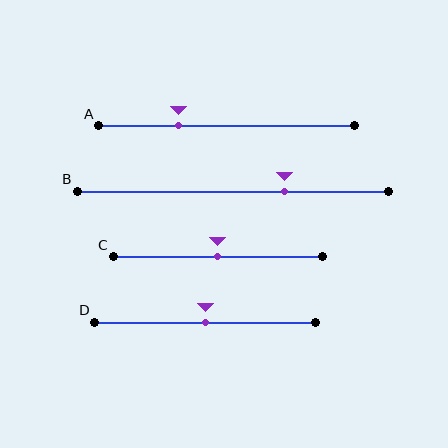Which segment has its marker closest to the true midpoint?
Segment C has its marker closest to the true midpoint.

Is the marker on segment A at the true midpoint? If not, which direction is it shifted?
No, the marker on segment A is shifted to the left by about 19% of the segment length.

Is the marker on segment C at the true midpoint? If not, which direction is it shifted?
Yes, the marker on segment C is at the true midpoint.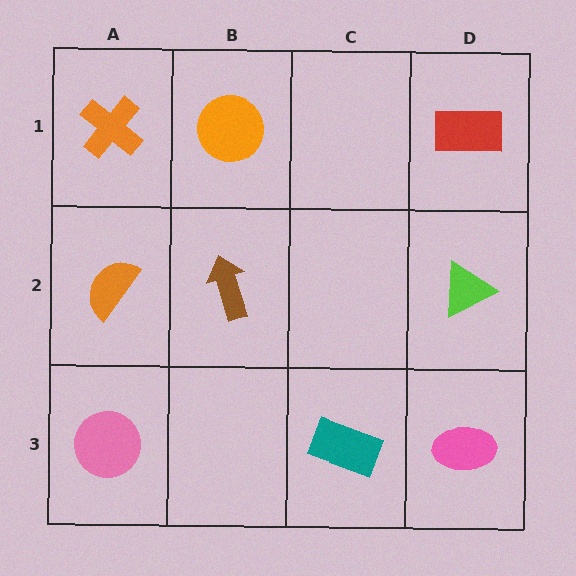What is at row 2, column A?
An orange semicircle.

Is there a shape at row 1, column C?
No, that cell is empty.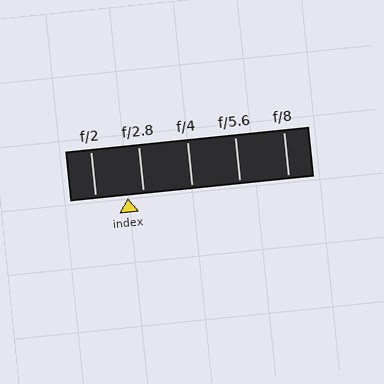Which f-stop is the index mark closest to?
The index mark is closest to f/2.8.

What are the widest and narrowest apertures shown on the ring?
The widest aperture shown is f/2 and the narrowest is f/8.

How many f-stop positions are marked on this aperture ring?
There are 5 f-stop positions marked.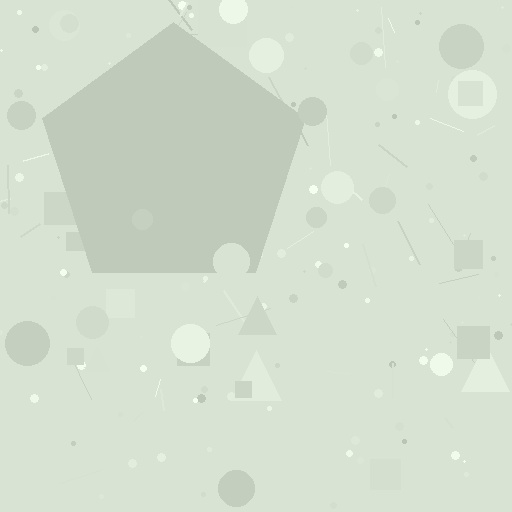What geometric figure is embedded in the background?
A pentagon is embedded in the background.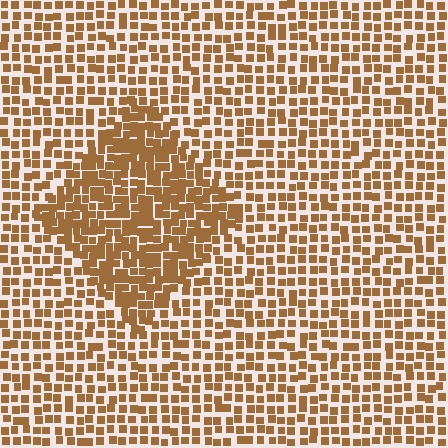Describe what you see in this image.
The image contains small brown elements arranged at two different densities. A diamond-shaped region is visible where the elements are more densely packed than the surrounding area.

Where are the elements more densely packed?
The elements are more densely packed inside the diamond boundary.